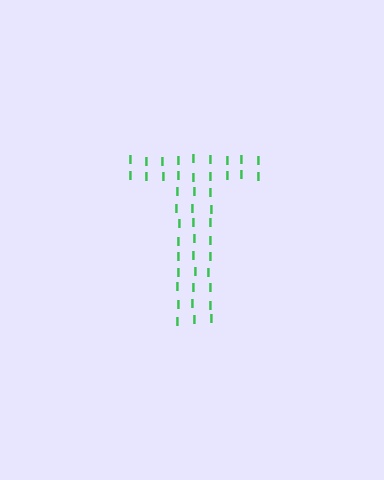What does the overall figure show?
The overall figure shows the letter T.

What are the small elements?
The small elements are letter I's.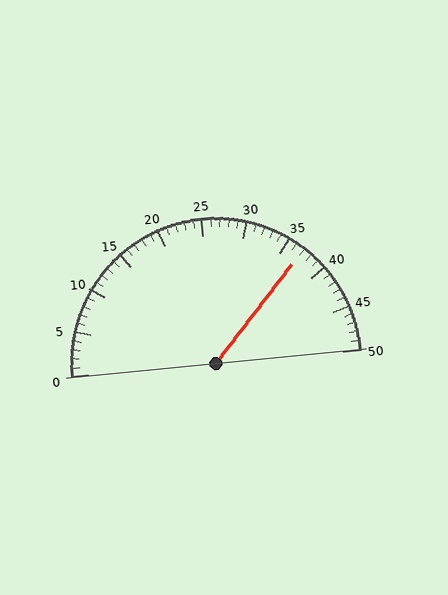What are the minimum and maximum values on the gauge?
The gauge ranges from 0 to 50.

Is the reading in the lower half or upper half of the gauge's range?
The reading is in the upper half of the range (0 to 50).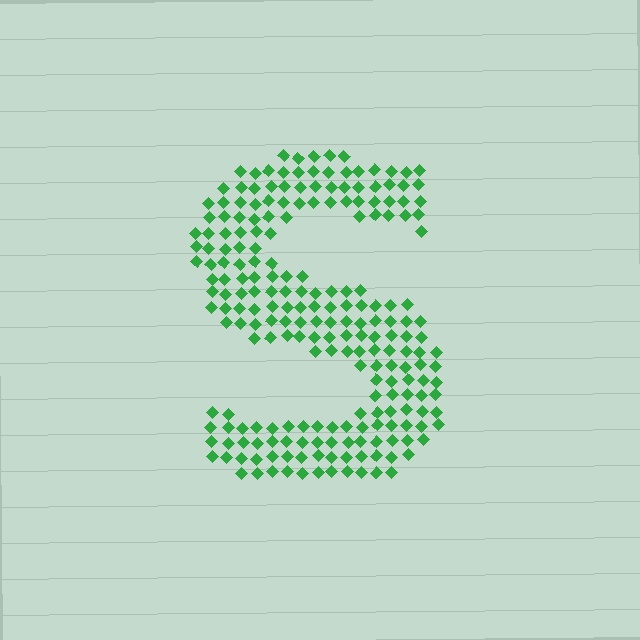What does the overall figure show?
The overall figure shows the letter S.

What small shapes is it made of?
It is made of small diamonds.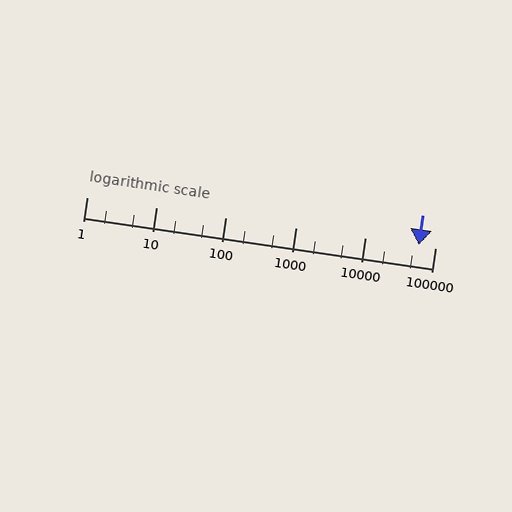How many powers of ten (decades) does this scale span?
The scale spans 5 decades, from 1 to 100000.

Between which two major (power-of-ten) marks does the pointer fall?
The pointer is between 10000 and 100000.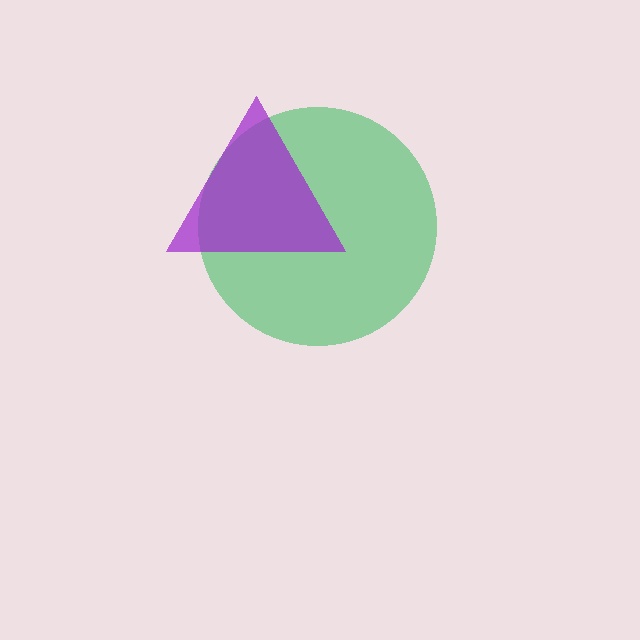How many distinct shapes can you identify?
There are 2 distinct shapes: a green circle, a purple triangle.